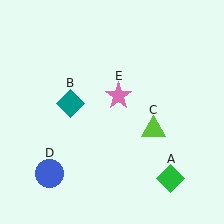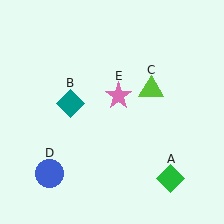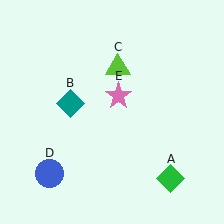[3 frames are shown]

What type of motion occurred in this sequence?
The lime triangle (object C) rotated counterclockwise around the center of the scene.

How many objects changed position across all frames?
1 object changed position: lime triangle (object C).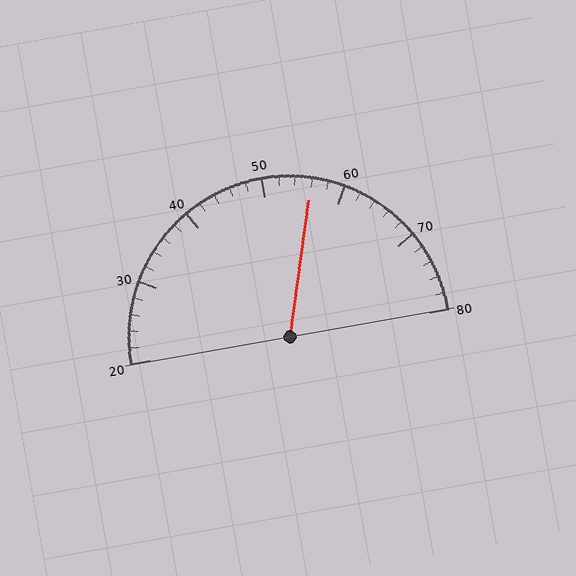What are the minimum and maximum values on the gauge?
The gauge ranges from 20 to 80.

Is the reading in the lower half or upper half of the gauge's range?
The reading is in the upper half of the range (20 to 80).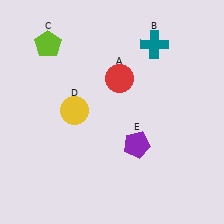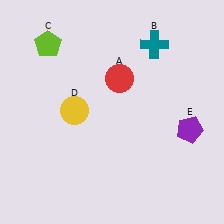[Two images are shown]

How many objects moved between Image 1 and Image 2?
1 object moved between the two images.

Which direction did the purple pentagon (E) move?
The purple pentagon (E) moved right.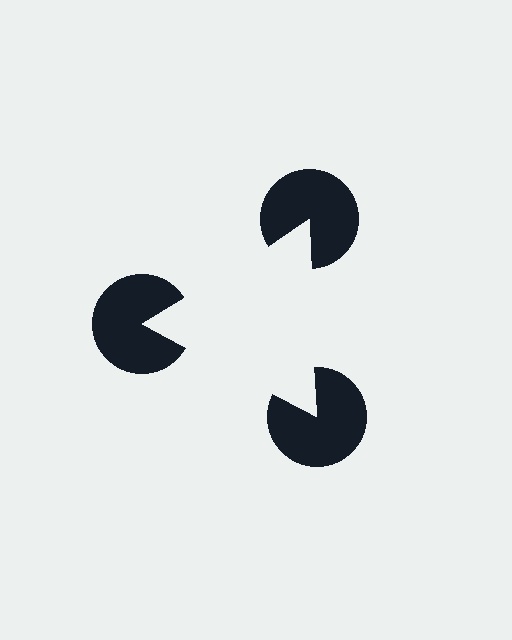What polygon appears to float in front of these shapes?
An illusory triangle — its edges are inferred from the aligned wedge cuts in the pac-man discs, not physically drawn.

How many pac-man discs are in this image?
There are 3 — one at each vertex of the illusory triangle.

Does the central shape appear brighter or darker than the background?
It typically appears slightly brighter than the background, even though no actual brightness change is drawn.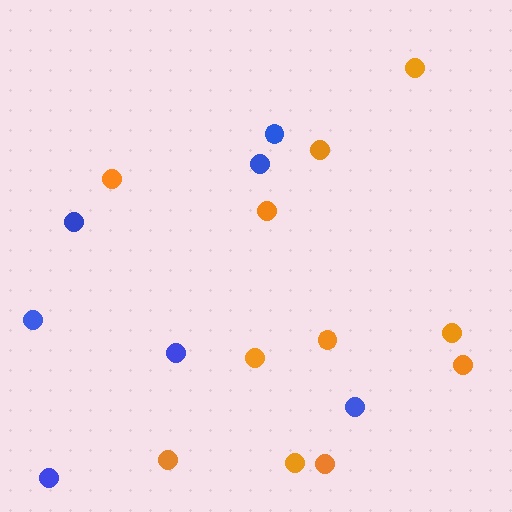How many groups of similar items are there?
There are 2 groups: one group of orange circles (11) and one group of blue circles (7).